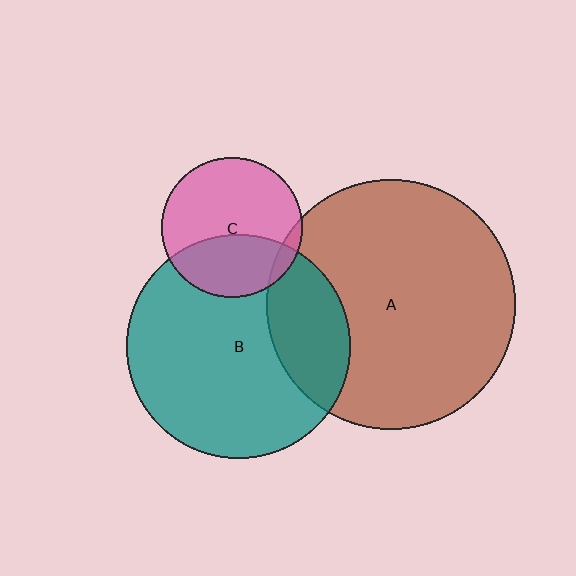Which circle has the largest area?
Circle A (brown).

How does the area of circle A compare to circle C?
Approximately 3.1 times.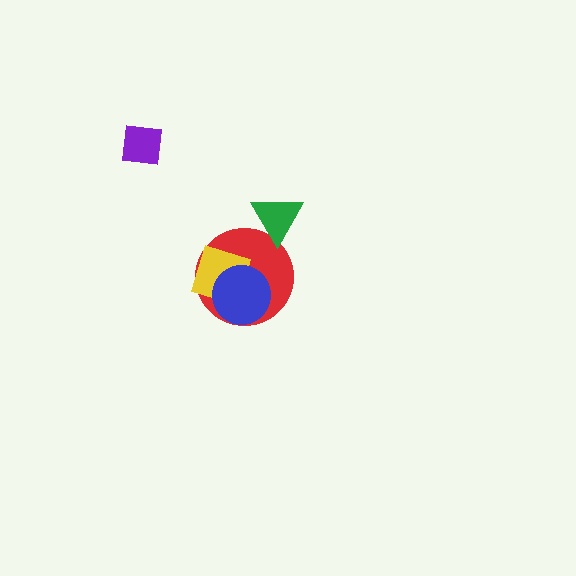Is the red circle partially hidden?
Yes, it is partially covered by another shape.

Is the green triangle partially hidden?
No, no other shape covers it.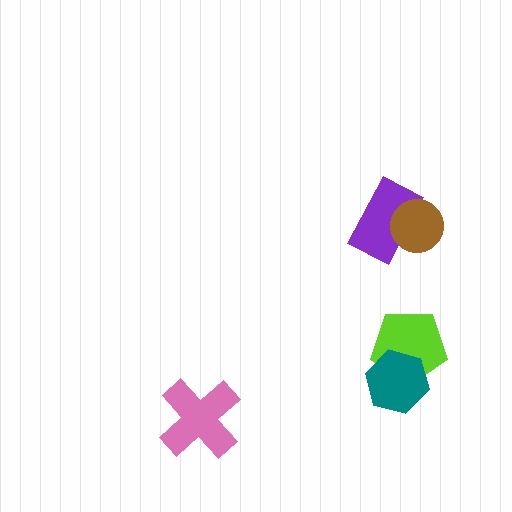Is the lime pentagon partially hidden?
Yes, it is partially covered by another shape.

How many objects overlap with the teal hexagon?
1 object overlaps with the teal hexagon.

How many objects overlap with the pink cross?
0 objects overlap with the pink cross.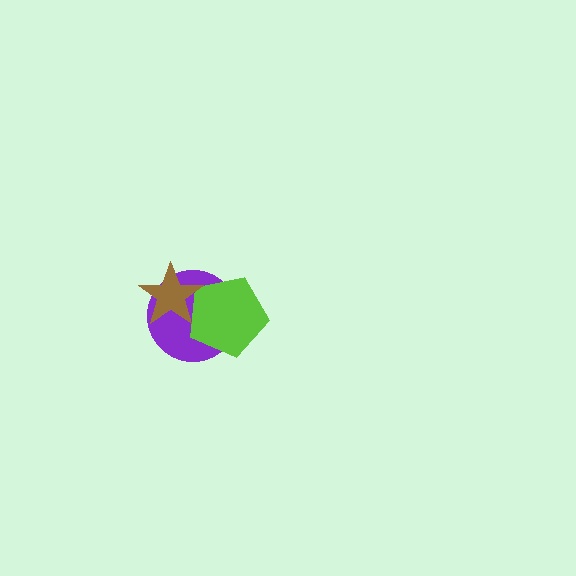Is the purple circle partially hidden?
Yes, it is partially covered by another shape.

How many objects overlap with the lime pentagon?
2 objects overlap with the lime pentagon.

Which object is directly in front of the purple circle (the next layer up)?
The lime pentagon is directly in front of the purple circle.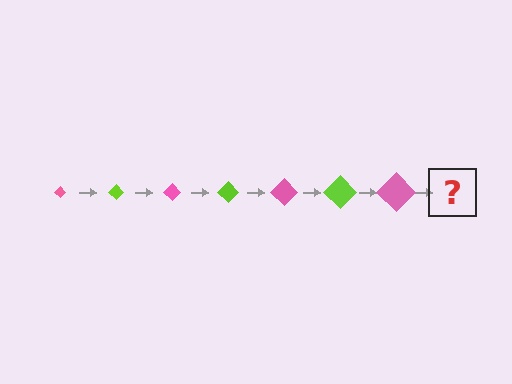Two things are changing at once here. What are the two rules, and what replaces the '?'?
The two rules are that the diamond grows larger each step and the color cycles through pink and lime. The '?' should be a lime diamond, larger than the previous one.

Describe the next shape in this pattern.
It should be a lime diamond, larger than the previous one.